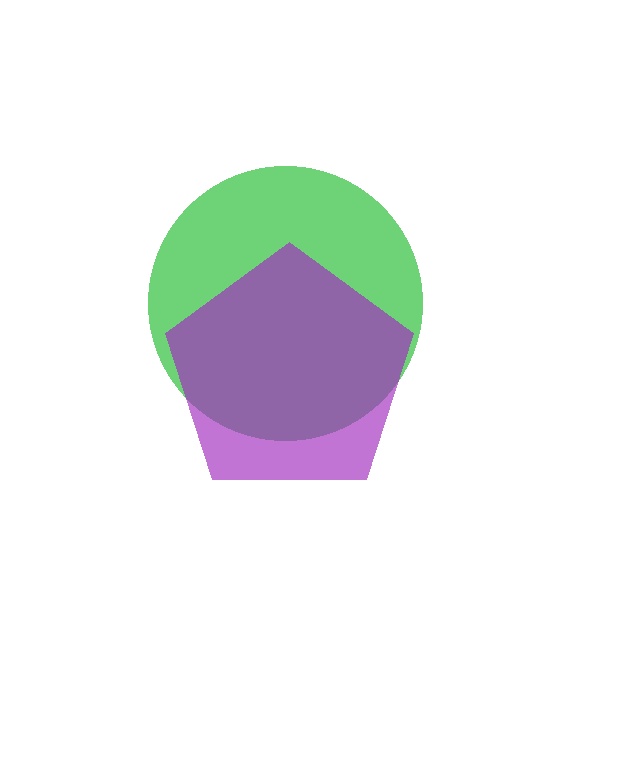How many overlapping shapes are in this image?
There are 2 overlapping shapes in the image.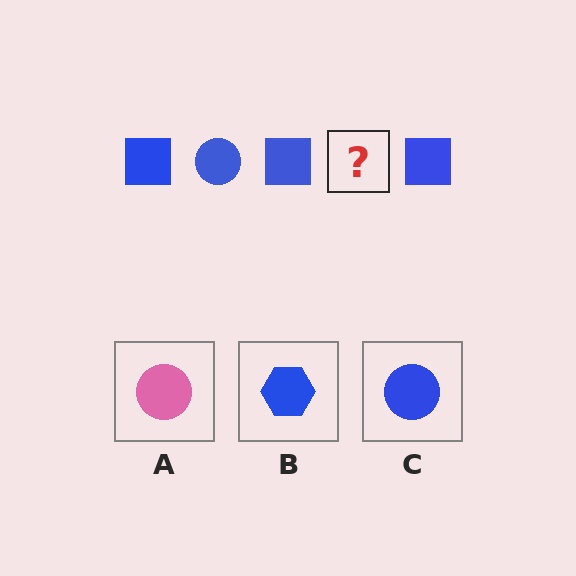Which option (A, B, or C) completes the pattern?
C.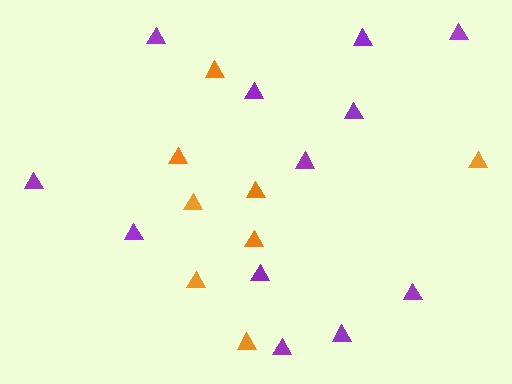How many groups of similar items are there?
There are 2 groups: one group of orange triangles (8) and one group of purple triangles (12).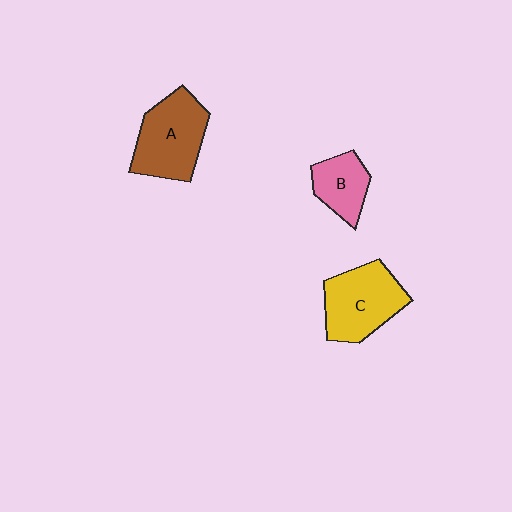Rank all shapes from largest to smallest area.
From largest to smallest: A (brown), C (yellow), B (pink).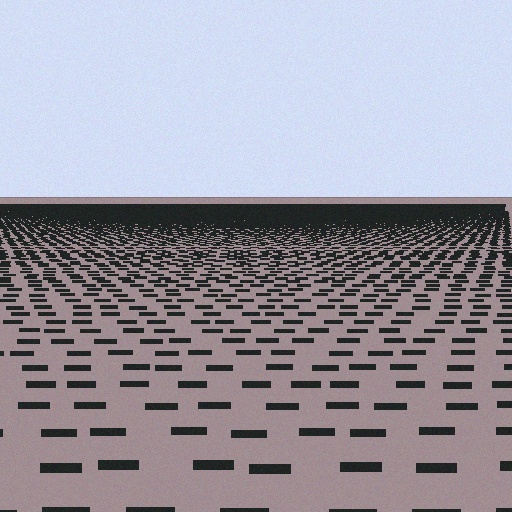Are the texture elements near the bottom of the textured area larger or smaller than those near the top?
Larger. Near the bottom, elements are closer to the viewer and appear at a bigger on-screen size.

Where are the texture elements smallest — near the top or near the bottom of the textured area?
Near the top.